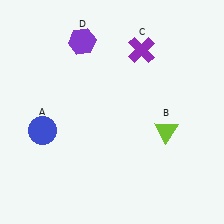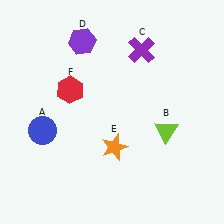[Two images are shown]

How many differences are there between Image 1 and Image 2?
There are 2 differences between the two images.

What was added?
An orange star (E), a red hexagon (F) were added in Image 2.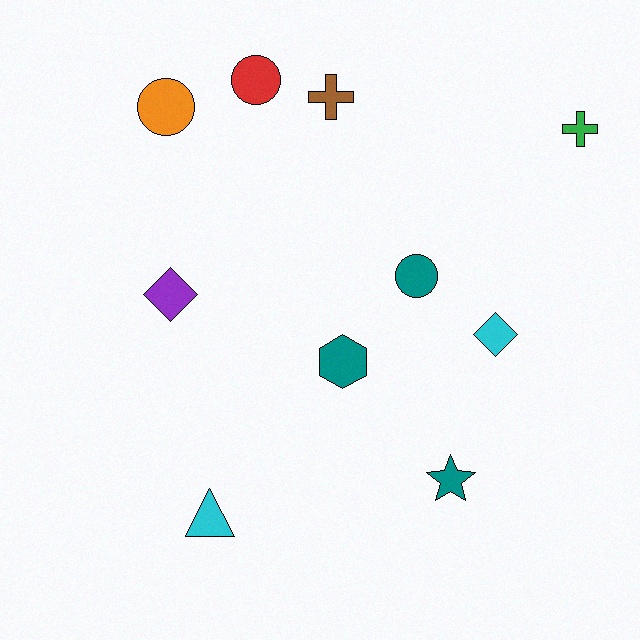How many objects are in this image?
There are 10 objects.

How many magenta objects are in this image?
There are no magenta objects.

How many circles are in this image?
There are 3 circles.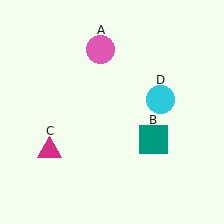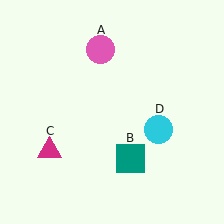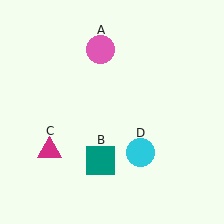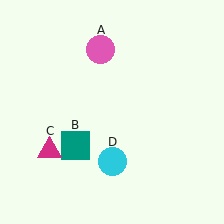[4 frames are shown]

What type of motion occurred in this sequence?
The teal square (object B), cyan circle (object D) rotated clockwise around the center of the scene.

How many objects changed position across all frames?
2 objects changed position: teal square (object B), cyan circle (object D).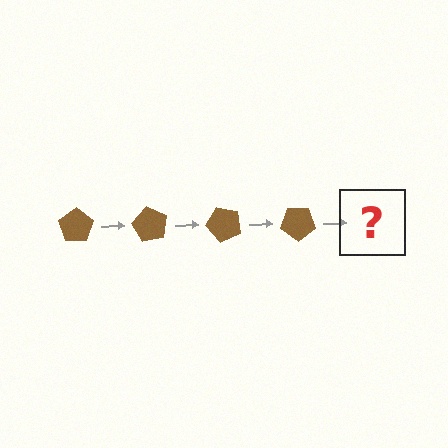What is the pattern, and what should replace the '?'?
The pattern is that the pentagon rotates 60 degrees each step. The '?' should be a brown pentagon rotated 240 degrees.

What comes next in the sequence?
The next element should be a brown pentagon rotated 240 degrees.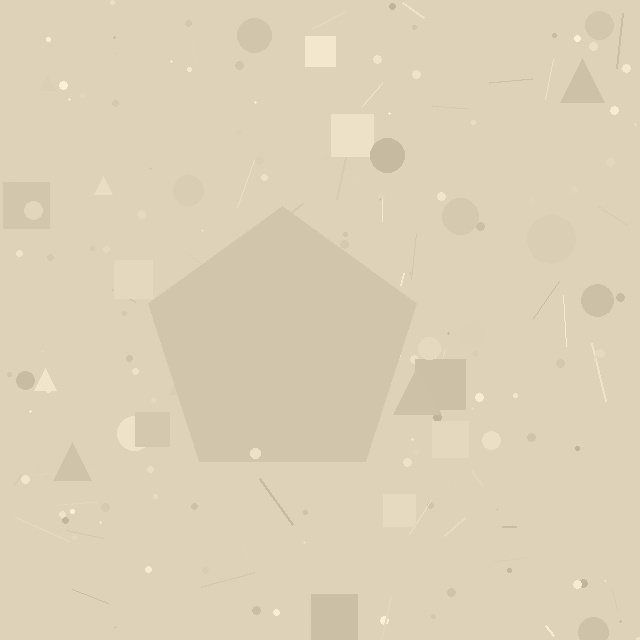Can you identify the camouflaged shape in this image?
The camouflaged shape is a pentagon.